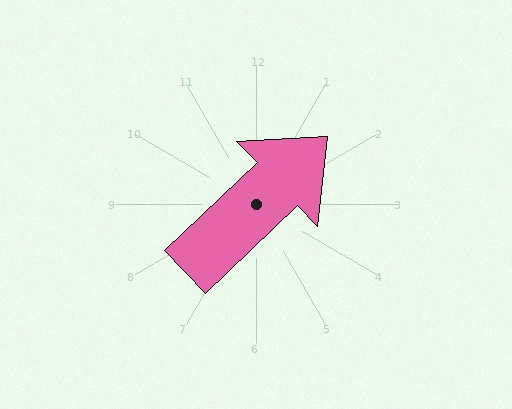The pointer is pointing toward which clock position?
Roughly 2 o'clock.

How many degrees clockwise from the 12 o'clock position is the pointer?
Approximately 46 degrees.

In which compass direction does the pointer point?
Northeast.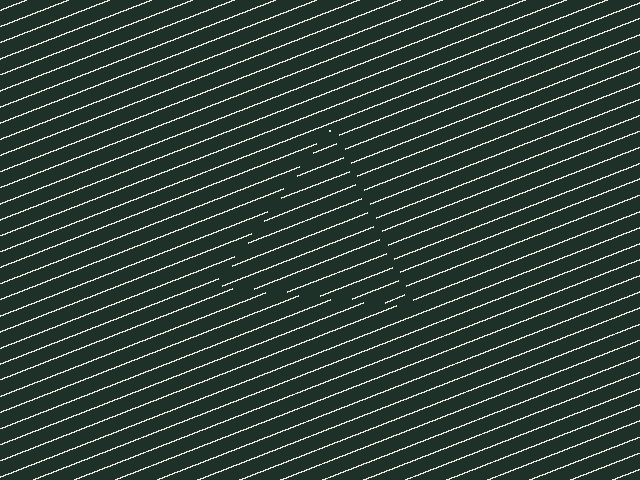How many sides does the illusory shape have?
3 sides — the line-ends trace a triangle.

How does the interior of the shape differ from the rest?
The interior of the shape contains the same grating, shifted by half a period — the contour is defined by the phase discontinuity where line-ends from the inner and outer gratings abut.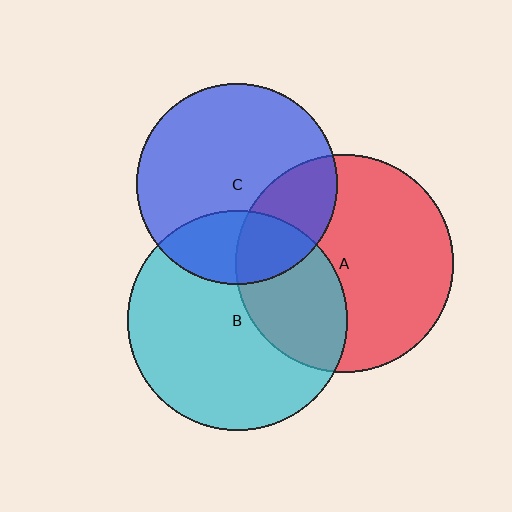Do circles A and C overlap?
Yes.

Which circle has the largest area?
Circle B (cyan).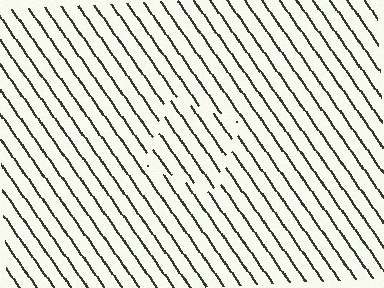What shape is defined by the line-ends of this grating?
An illusory square. The interior of the shape contains the same grating, shifted by half a period — the contour is defined by the phase discontinuity where line-ends from the inner and outer gratings abut.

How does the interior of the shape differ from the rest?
The interior of the shape contains the same grating, shifted by half a period — the contour is defined by the phase discontinuity where line-ends from the inner and outer gratings abut.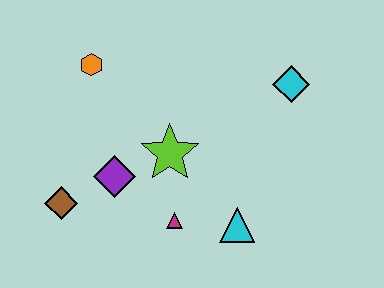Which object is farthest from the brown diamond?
The cyan diamond is farthest from the brown diamond.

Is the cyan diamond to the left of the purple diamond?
No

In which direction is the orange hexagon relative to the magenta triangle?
The orange hexagon is above the magenta triangle.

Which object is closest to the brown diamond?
The purple diamond is closest to the brown diamond.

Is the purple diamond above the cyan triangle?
Yes